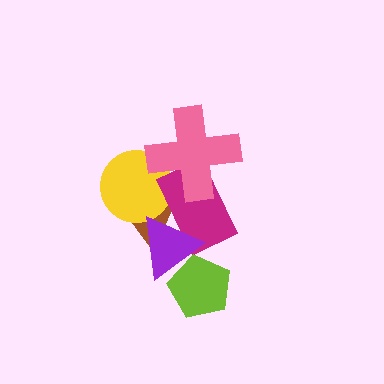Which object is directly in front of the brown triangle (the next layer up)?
The yellow circle is directly in front of the brown triangle.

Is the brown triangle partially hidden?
Yes, it is partially covered by another shape.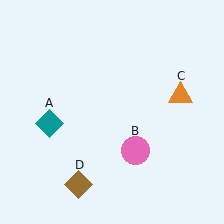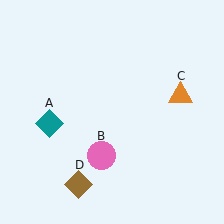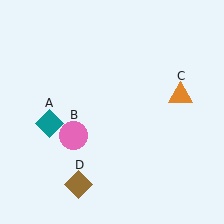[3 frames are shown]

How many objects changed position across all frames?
1 object changed position: pink circle (object B).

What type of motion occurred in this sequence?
The pink circle (object B) rotated clockwise around the center of the scene.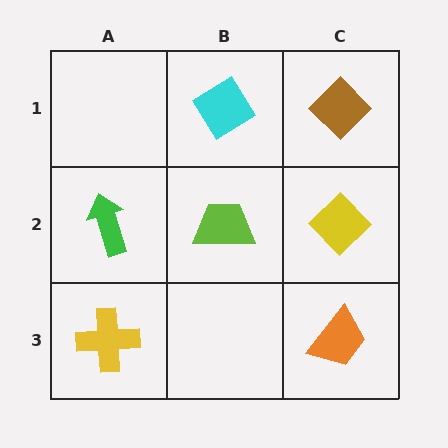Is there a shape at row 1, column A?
No, that cell is empty.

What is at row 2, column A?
A green arrow.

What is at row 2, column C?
A yellow diamond.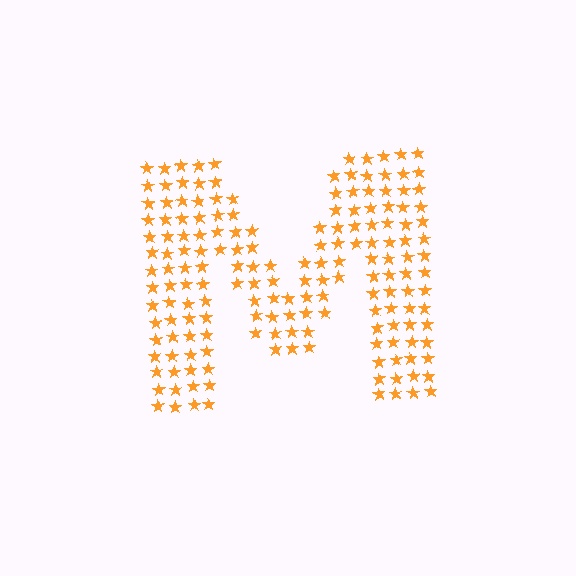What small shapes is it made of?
It is made of small stars.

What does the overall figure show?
The overall figure shows the letter M.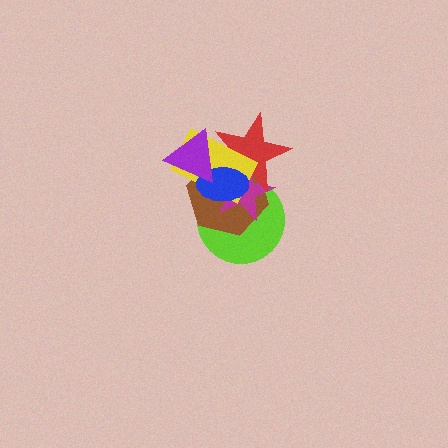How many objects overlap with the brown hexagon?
6 objects overlap with the brown hexagon.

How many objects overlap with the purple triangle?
4 objects overlap with the purple triangle.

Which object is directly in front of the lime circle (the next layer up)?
The brown hexagon is directly in front of the lime circle.